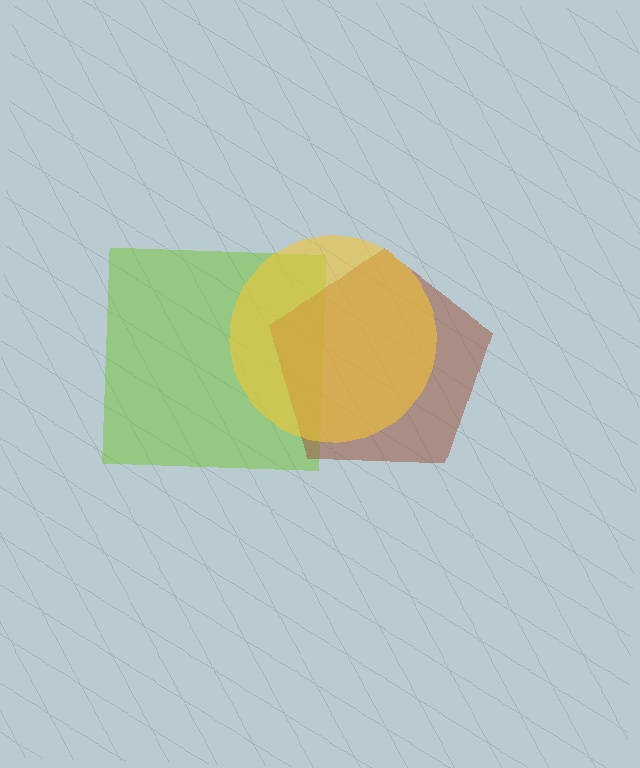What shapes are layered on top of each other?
The layered shapes are: a lime square, a brown pentagon, a yellow circle.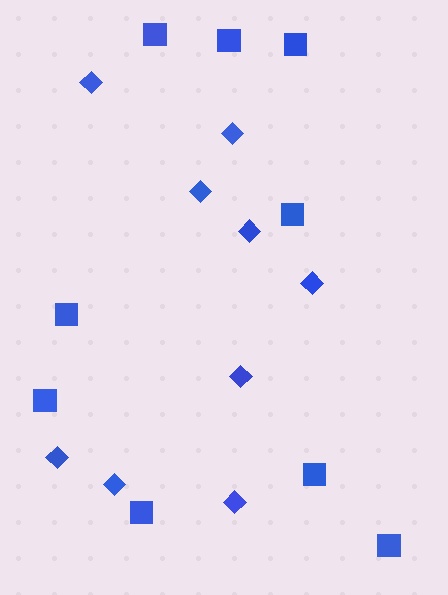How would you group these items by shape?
There are 2 groups: one group of diamonds (9) and one group of squares (9).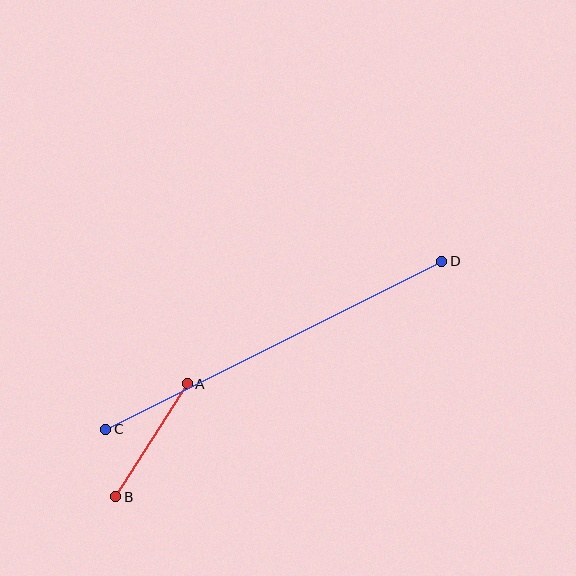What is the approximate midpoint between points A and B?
The midpoint is at approximately (151, 440) pixels.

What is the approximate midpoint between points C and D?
The midpoint is at approximately (274, 345) pixels.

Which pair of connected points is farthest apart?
Points C and D are farthest apart.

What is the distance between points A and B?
The distance is approximately 133 pixels.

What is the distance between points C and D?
The distance is approximately 376 pixels.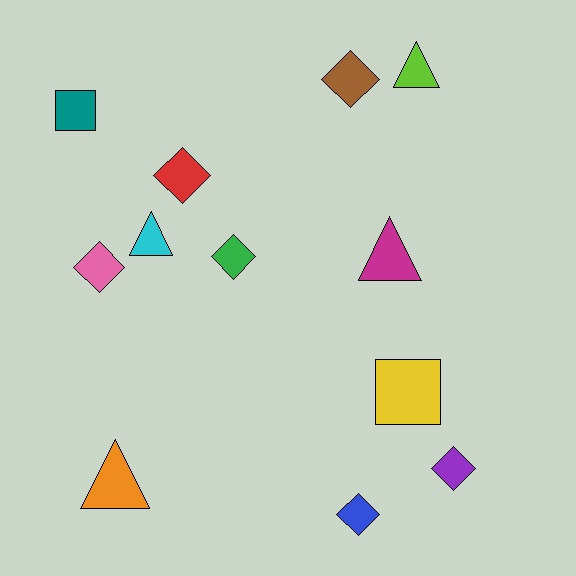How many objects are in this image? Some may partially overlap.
There are 12 objects.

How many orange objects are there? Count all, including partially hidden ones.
There is 1 orange object.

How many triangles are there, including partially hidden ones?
There are 4 triangles.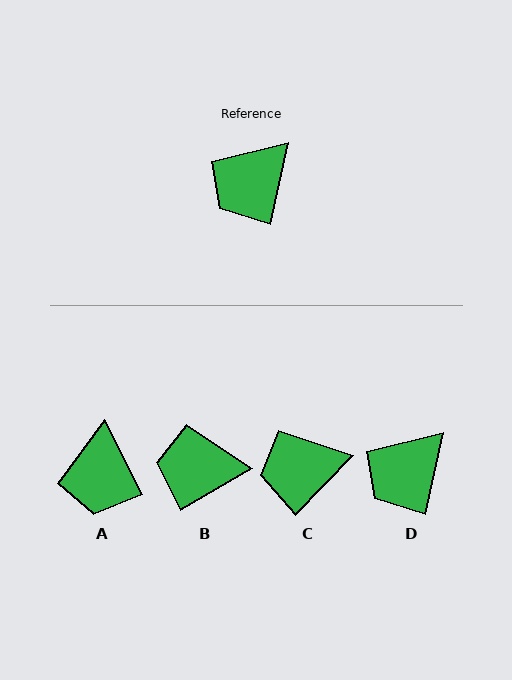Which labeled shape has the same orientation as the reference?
D.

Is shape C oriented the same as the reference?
No, it is off by about 32 degrees.